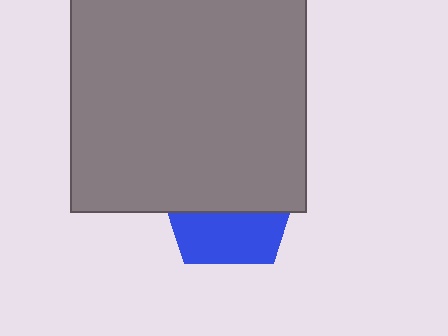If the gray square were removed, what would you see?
You would see the complete blue pentagon.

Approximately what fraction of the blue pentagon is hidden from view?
Roughly 61% of the blue pentagon is hidden behind the gray square.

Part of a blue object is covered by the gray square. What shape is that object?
It is a pentagon.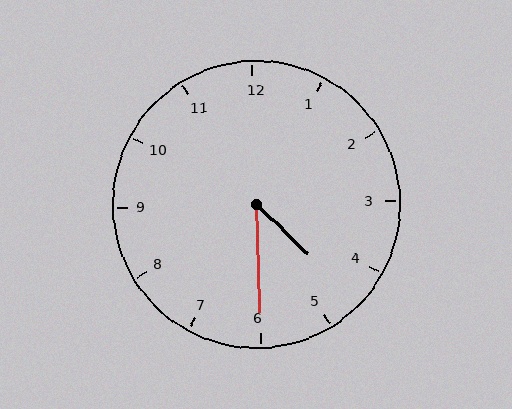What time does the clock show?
4:30.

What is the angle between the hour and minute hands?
Approximately 45 degrees.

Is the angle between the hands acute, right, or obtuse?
It is acute.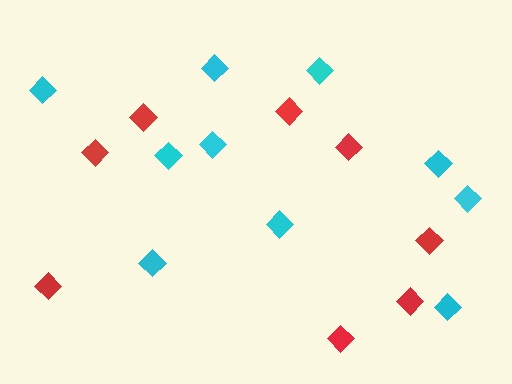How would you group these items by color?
There are 2 groups: one group of cyan diamonds (10) and one group of red diamonds (8).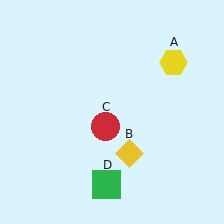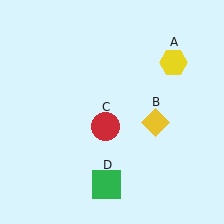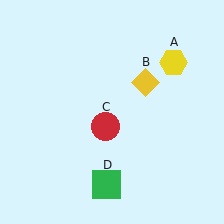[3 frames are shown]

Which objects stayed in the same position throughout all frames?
Yellow hexagon (object A) and red circle (object C) and green square (object D) remained stationary.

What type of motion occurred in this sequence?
The yellow diamond (object B) rotated counterclockwise around the center of the scene.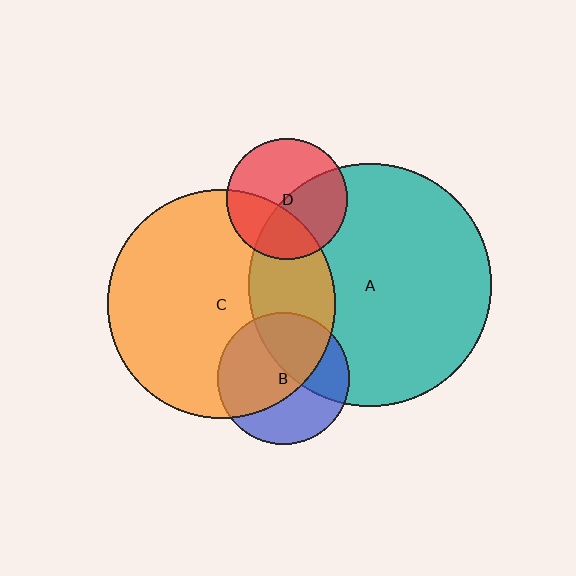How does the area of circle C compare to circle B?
Approximately 3.0 times.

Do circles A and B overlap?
Yes.